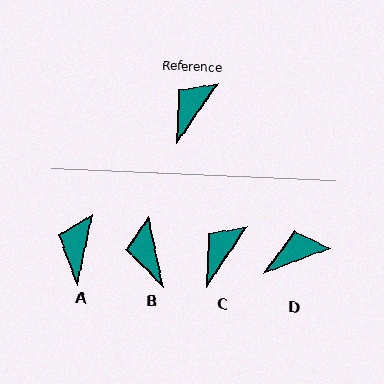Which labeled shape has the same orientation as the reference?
C.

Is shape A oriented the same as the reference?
No, it is off by about 22 degrees.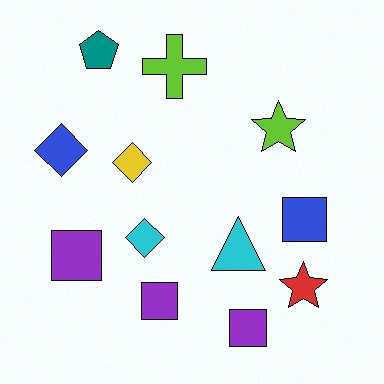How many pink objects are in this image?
There are no pink objects.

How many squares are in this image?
There are 4 squares.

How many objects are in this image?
There are 12 objects.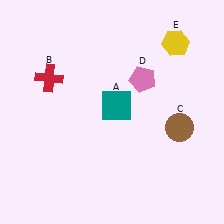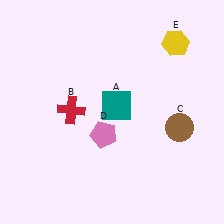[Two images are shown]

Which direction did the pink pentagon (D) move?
The pink pentagon (D) moved down.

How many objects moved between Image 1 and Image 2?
2 objects moved between the two images.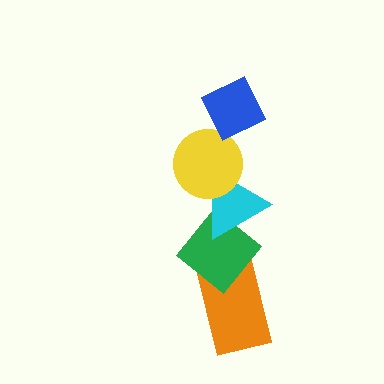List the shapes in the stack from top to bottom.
From top to bottom: the blue diamond, the yellow circle, the cyan triangle, the green diamond, the orange rectangle.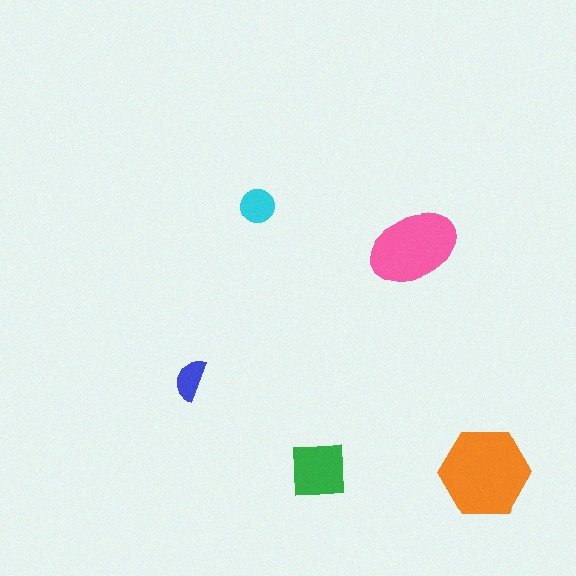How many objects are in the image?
There are 5 objects in the image.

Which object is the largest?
The orange hexagon.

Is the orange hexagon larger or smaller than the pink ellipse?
Larger.